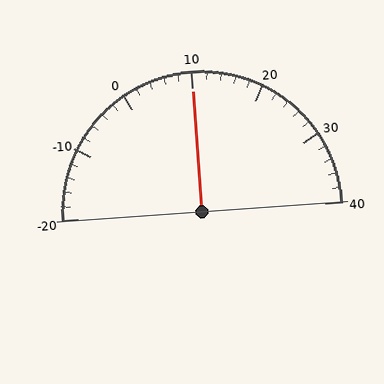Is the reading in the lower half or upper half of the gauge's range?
The reading is in the upper half of the range (-20 to 40).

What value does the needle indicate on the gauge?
The needle indicates approximately 10.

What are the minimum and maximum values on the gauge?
The gauge ranges from -20 to 40.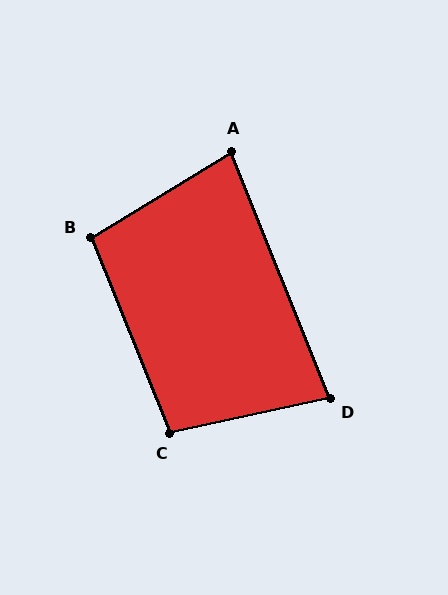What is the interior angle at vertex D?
Approximately 81 degrees (acute).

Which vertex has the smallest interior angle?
A, at approximately 80 degrees.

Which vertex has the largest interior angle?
C, at approximately 100 degrees.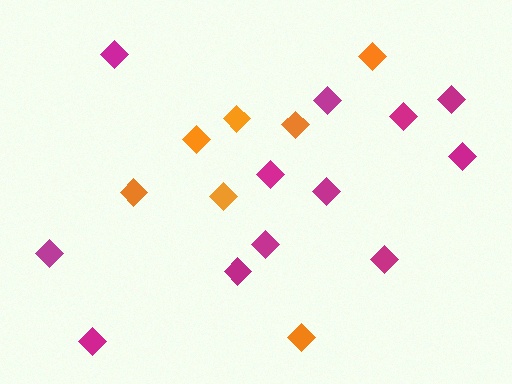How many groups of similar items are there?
There are 2 groups: one group of orange diamonds (7) and one group of magenta diamonds (12).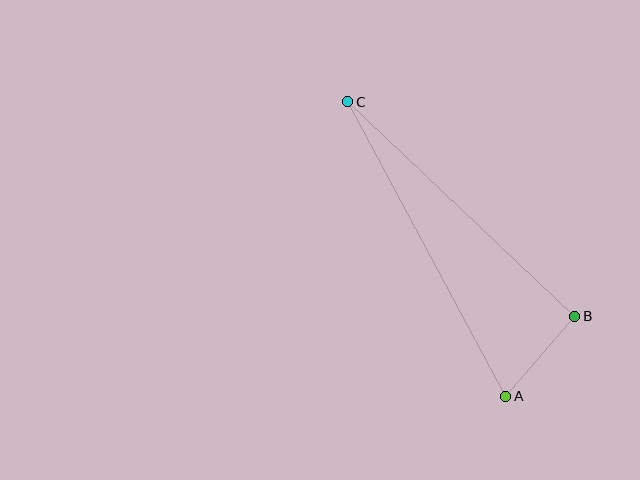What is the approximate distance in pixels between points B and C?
The distance between B and C is approximately 312 pixels.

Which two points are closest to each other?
Points A and B are closest to each other.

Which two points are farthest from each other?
Points A and C are farthest from each other.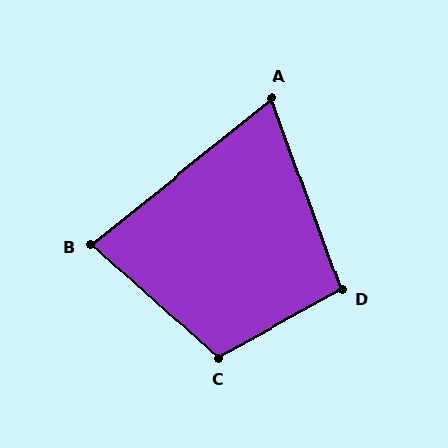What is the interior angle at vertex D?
Approximately 99 degrees (obtuse).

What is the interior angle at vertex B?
Approximately 81 degrees (acute).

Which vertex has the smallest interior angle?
A, at approximately 71 degrees.